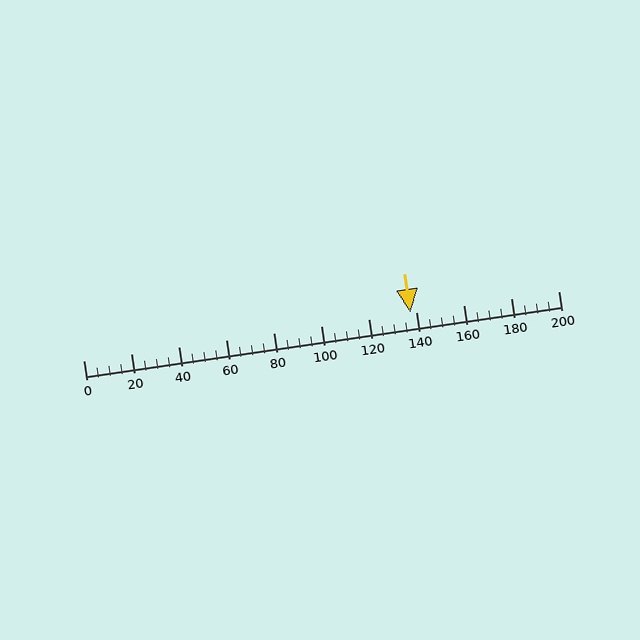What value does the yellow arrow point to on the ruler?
The yellow arrow points to approximately 138.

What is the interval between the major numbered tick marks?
The major tick marks are spaced 20 units apart.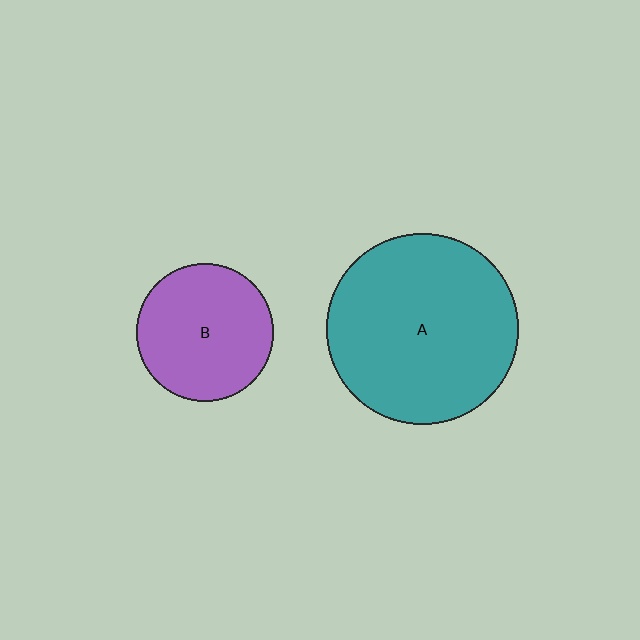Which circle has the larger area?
Circle A (teal).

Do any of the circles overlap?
No, none of the circles overlap.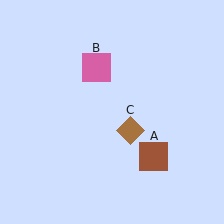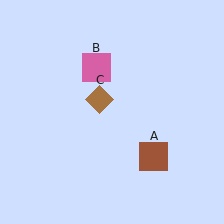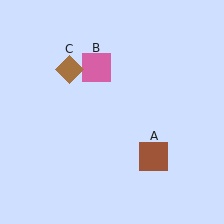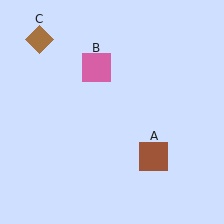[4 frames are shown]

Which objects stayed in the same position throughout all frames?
Brown square (object A) and pink square (object B) remained stationary.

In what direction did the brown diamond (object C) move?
The brown diamond (object C) moved up and to the left.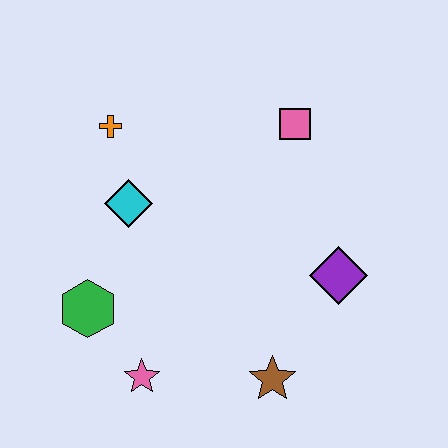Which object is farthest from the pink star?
The pink square is farthest from the pink star.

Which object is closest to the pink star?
The green hexagon is closest to the pink star.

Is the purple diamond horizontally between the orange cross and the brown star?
No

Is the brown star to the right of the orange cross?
Yes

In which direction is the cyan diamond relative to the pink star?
The cyan diamond is above the pink star.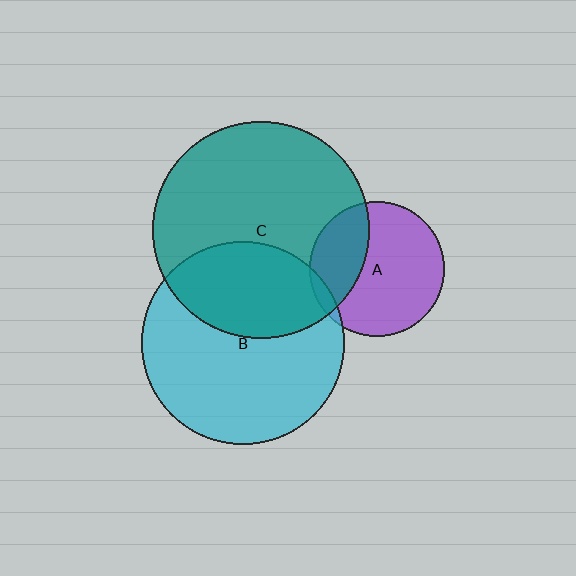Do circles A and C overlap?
Yes.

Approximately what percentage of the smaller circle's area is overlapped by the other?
Approximately 30%.